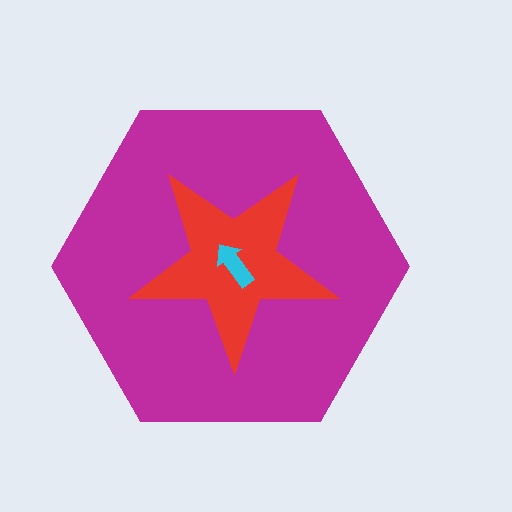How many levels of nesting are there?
3.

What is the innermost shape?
The cyan arrow.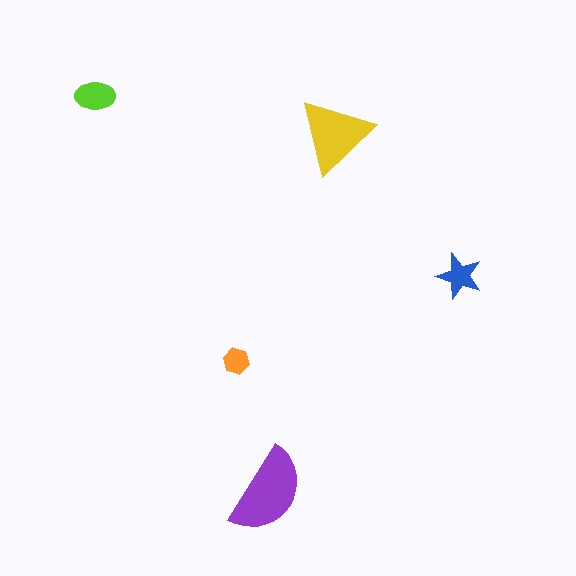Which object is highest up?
The lime ellipse is topmost.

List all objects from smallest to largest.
The orange hexagon, the blue star, the lime ellipse, the yellow triangle, the purple semicircle.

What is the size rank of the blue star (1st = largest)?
4th.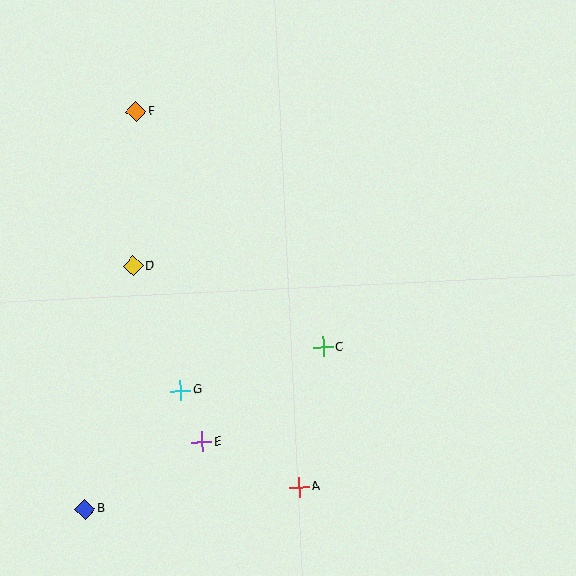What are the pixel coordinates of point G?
Point G is at (180, 390).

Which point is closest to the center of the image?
Point C at (323, 347) is closest to the center.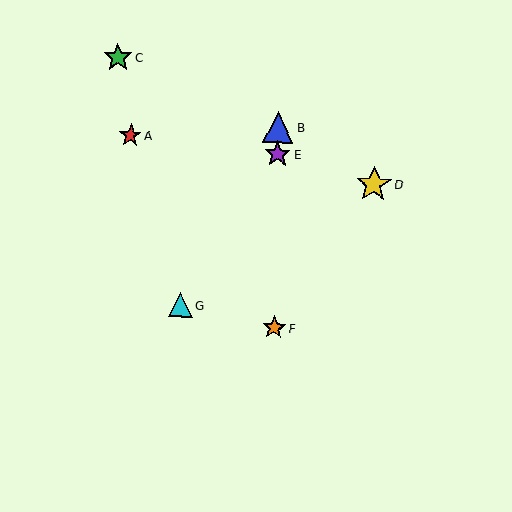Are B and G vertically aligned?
No, B is at x≈278 and G is at x≈180.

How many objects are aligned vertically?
3 objects (B, E, F) are aligned vertically.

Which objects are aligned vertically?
Objects B, E, F are aligned vertically.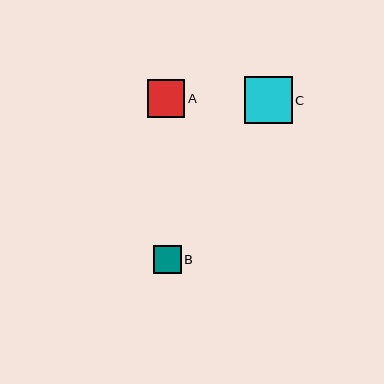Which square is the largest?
Square C is the largest with a size of approximately 47 pixels.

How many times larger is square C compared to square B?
Square C is approximately 1.7 times the size of square B.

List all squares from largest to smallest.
From largest to smallest: C, A, B.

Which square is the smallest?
Square B is the smallest with a size of approximately 28 pixels.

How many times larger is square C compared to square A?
Square C is approximately 1.2 times the size of square A.